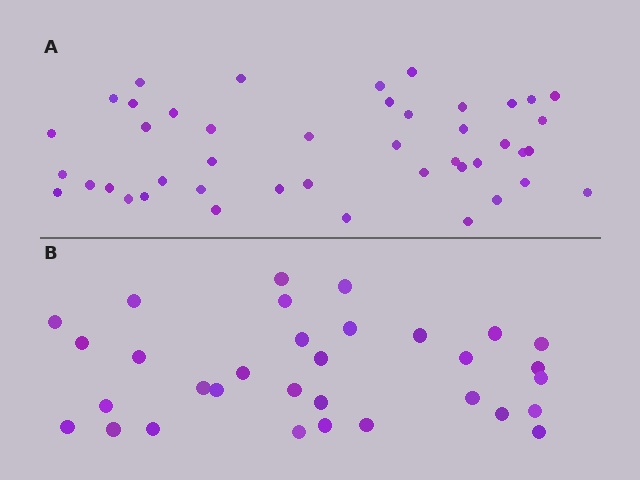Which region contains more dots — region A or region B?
Region A (the top region) has more dots.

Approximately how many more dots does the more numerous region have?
Region A has roughly 12 or so more dots than region B.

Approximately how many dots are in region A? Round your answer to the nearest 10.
About 40 dots. (The exact count is 44, which rounds to 40.)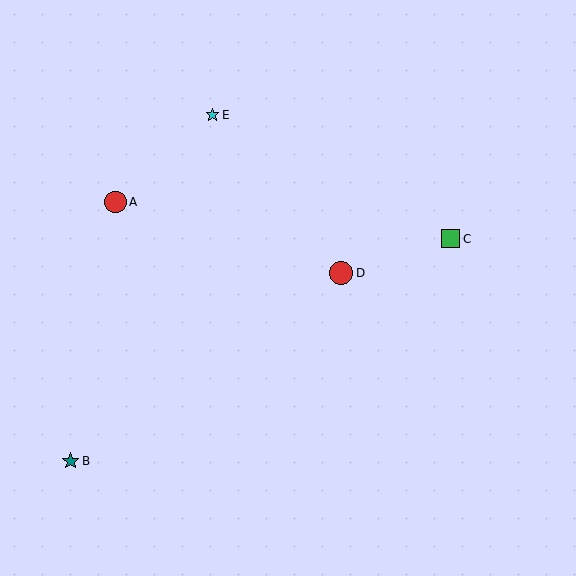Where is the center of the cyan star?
The center of the cyan star is at (212, 115).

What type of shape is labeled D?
Shape D is a red circle.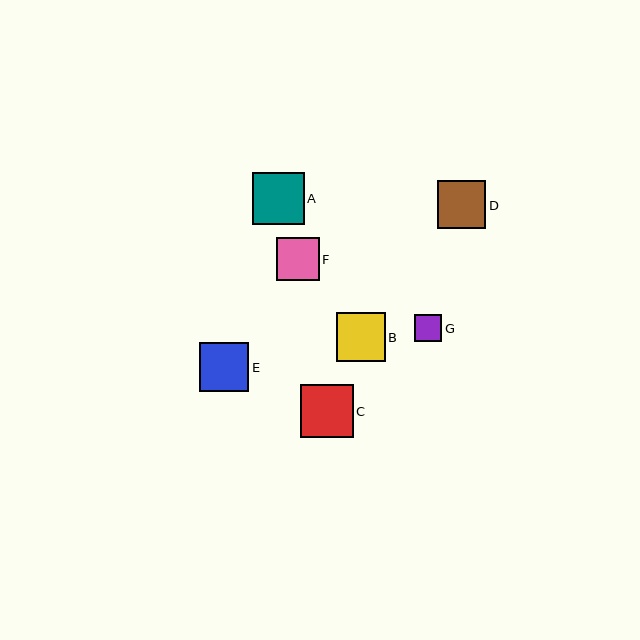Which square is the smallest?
Square G is the smallest with a size of approximately 27 pixels.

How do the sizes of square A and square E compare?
Square A and square E are approximately the same size.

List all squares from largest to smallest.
From largest to smallest: C, A, E, D, B, F, G.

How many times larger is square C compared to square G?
Square C is approximately 1.9 times the size of square G.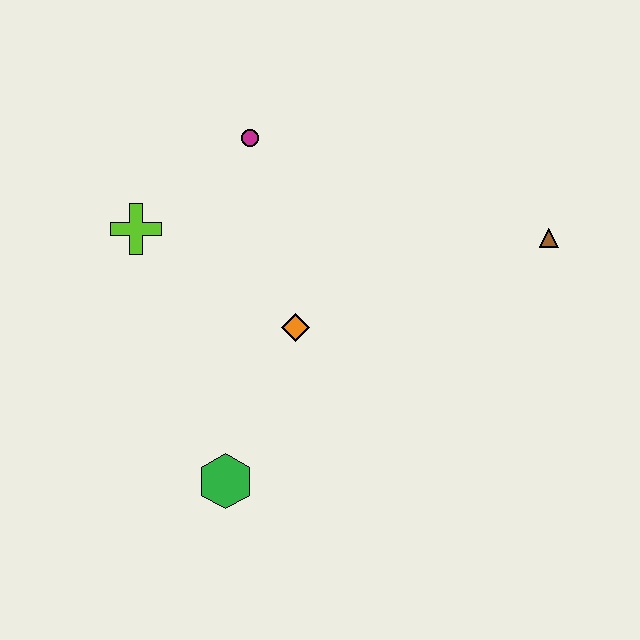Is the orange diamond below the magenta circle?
Yes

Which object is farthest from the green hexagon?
The brown triangle is farthest from the green hexagon.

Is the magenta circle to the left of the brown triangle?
Yes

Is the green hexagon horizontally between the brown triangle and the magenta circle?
No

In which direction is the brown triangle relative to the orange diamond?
The brown triangle is to the right of the orange diamond.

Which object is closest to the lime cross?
The magenta circle is closest to the lime cross.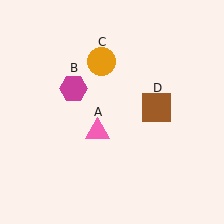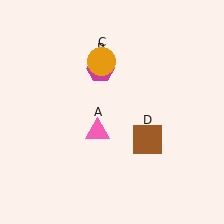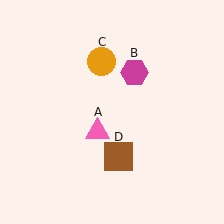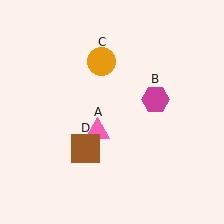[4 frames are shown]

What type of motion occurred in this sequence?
The magenta hexagon (object B), brown square (object D) rotated clockwise around the center of the scene.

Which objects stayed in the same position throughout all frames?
Pink triangle (object A) and orange circle (object C) remained stationary.